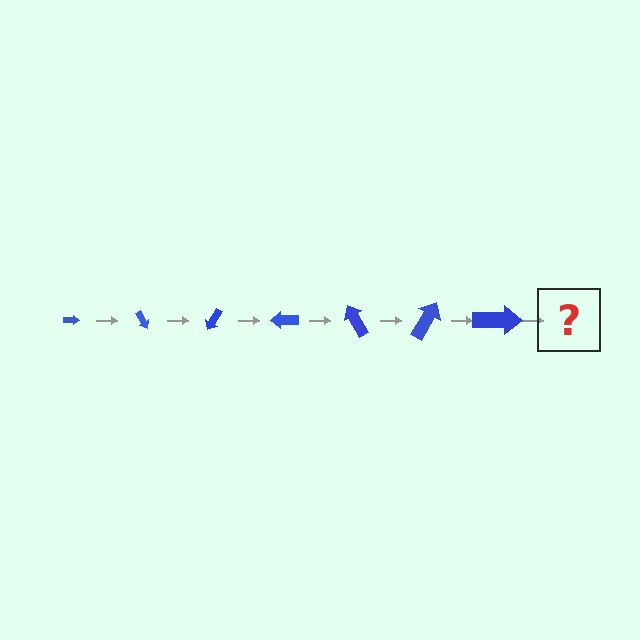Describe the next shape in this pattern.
It should be an arrow, larger than the previous one and rotated 420 degrees from the start.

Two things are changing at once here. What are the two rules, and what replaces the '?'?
The two rules are that the arrow grows larger each step and it rotates 60 degrees each step. The '?' should be an arrow, larger than the previous one and rotated 420 degrees from the start.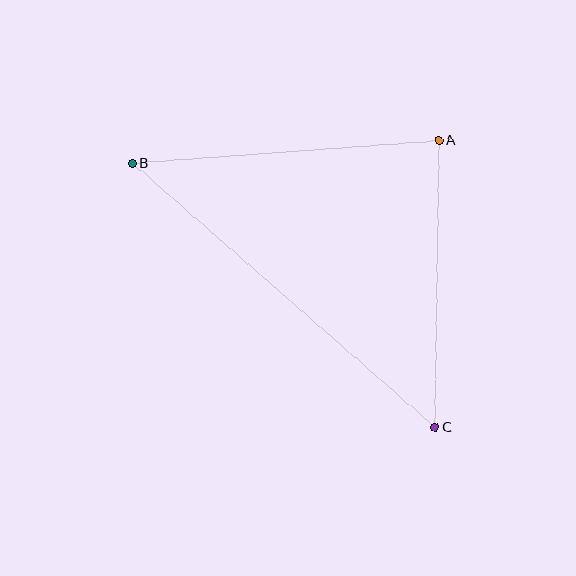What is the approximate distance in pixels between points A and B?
The distance between A and B is approximately 307 pixels.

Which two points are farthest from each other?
Points B and C are farthest from each other.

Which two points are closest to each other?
Points A and C are closest to each other.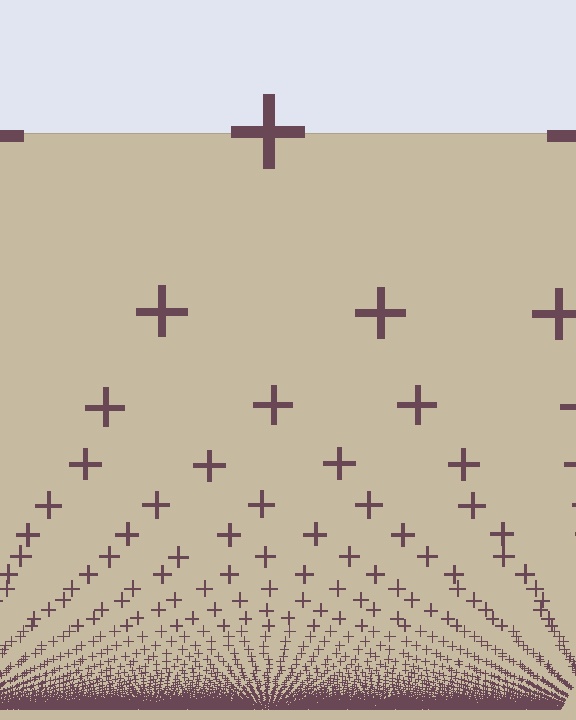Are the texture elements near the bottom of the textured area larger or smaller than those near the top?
Smaller. The gradient is inverted — elements near the bottom are smaller and denser.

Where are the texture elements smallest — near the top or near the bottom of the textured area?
Near the bottom.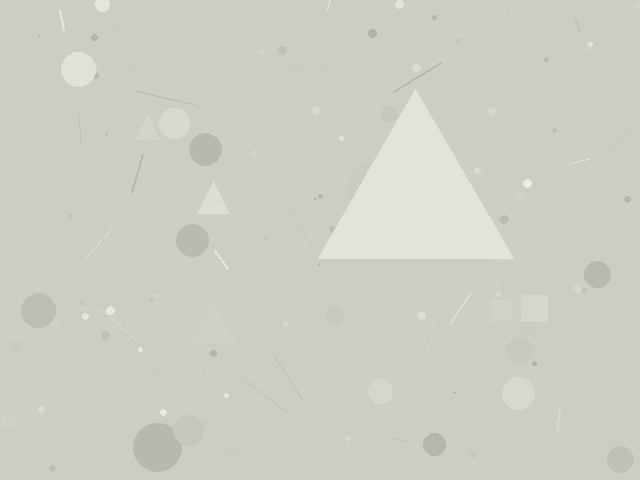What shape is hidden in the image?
A triangle is hidden in the image.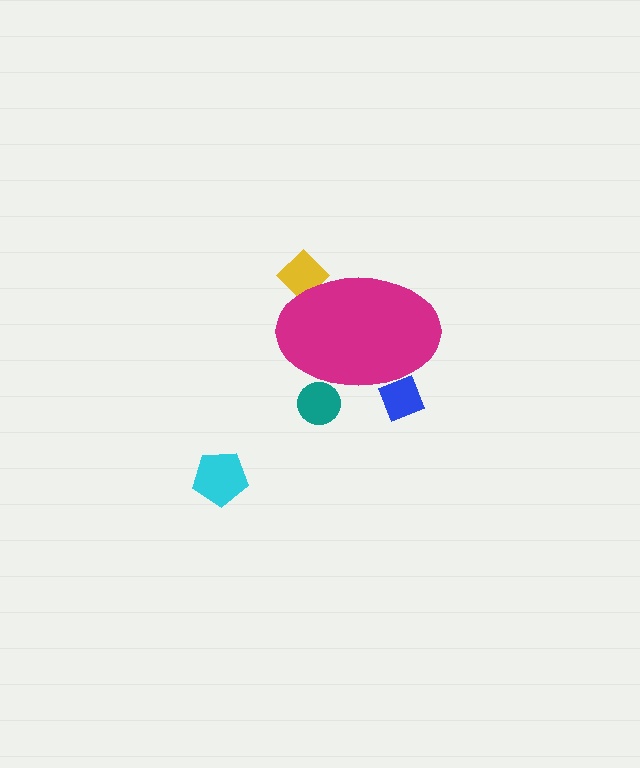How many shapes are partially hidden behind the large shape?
3 shapes are partially hidden.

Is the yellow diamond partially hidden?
Yes, the yellow diamond is partially hidden behind the magenta ellipse.